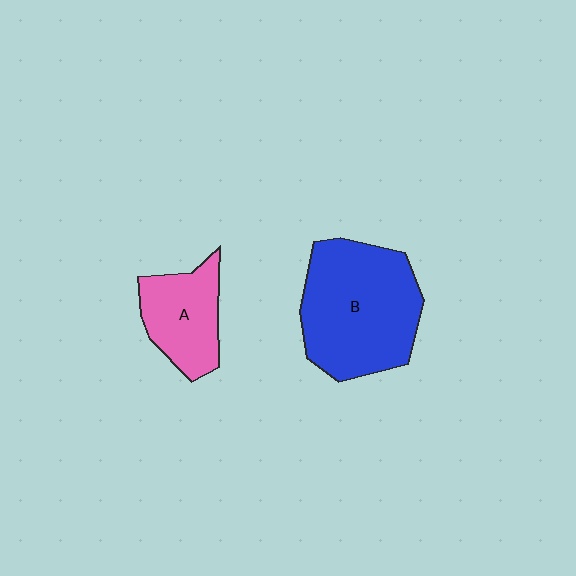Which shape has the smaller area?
Shape A (pink).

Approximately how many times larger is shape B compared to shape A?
Approximately 1.9 times.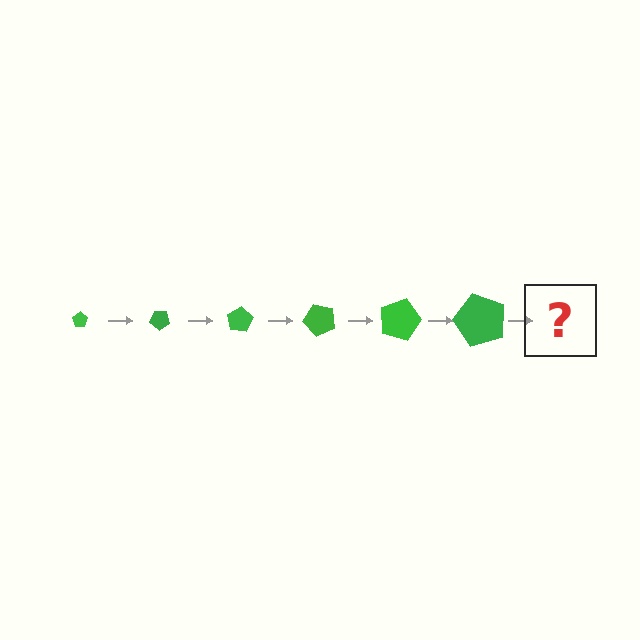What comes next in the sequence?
The next element should be a pentagon, larger than the previous one and rotated 240 degrees from the start.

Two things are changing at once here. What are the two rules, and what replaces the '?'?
The two rules are that the pentagon grows larger each step and it rotates 40 degrees each step. The '?' should be a pentagon, larger than the previous one and rotated 240 degrees from the start.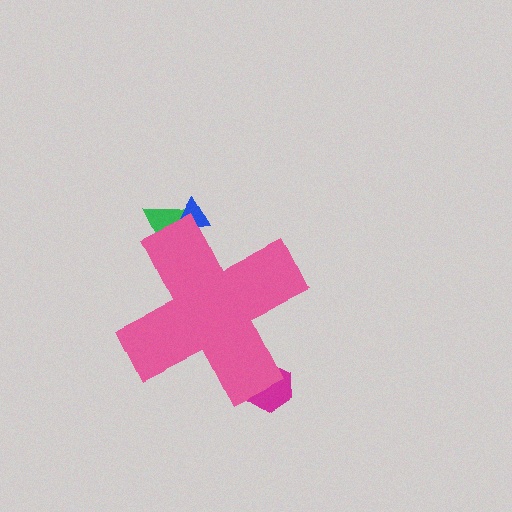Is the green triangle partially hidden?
Yes, the green triangle is partially hidden behind the pink cross.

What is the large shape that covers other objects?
A pink cross.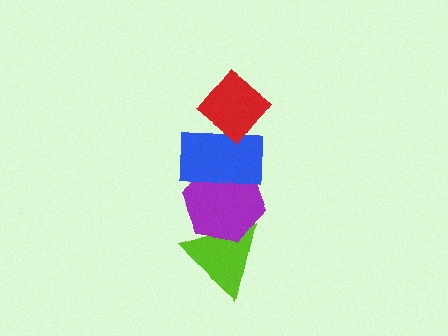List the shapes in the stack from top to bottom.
From top to bottom: the red diamond, the blue rectangle, the purple hexagon, the lime triangle.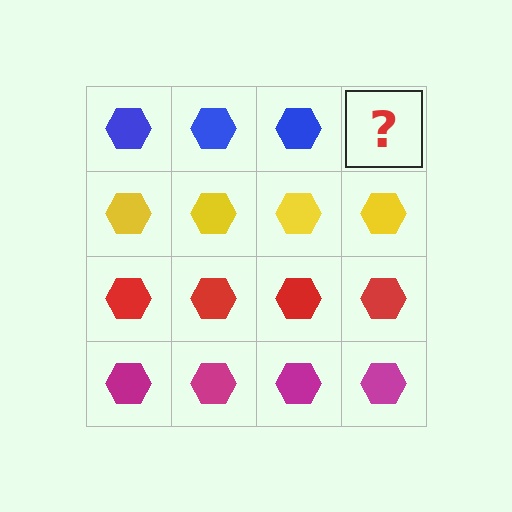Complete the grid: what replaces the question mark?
The question mark should be replaced with a blue hexagon.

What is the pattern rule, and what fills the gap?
The rule is that each row has a consistent color. The gap should be filled with a blue hexagon.